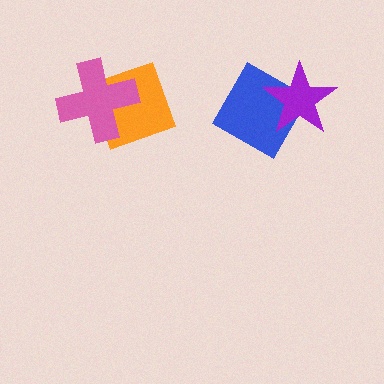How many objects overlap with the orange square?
1 object overlaps with the orange square.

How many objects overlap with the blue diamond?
1 object overlaps with the blue diamond.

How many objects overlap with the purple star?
1 object overlaps with the purple star.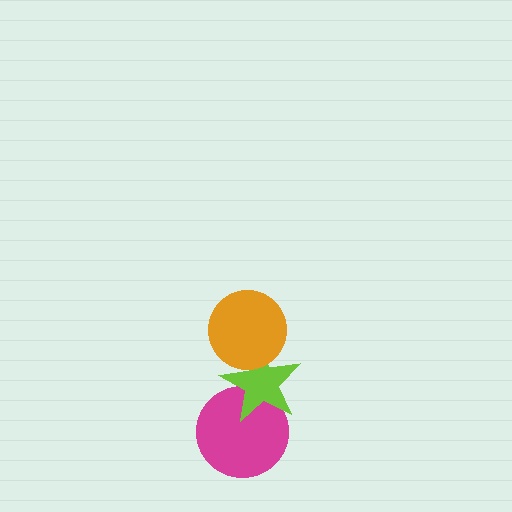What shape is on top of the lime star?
The orange circle is on top of the lime star.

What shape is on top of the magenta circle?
The lime star is on top of the magenta circle.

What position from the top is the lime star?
The lime star is 2nd from the top.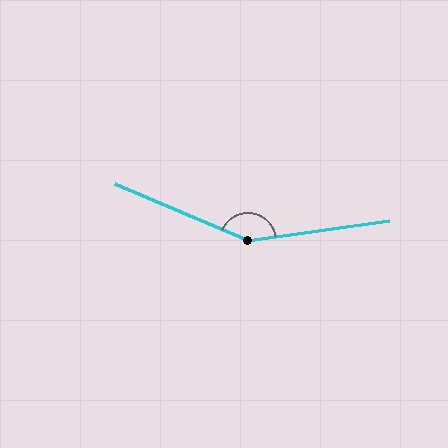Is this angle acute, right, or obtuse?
It is obtuse.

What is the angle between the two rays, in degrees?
Approximately 149 degrees.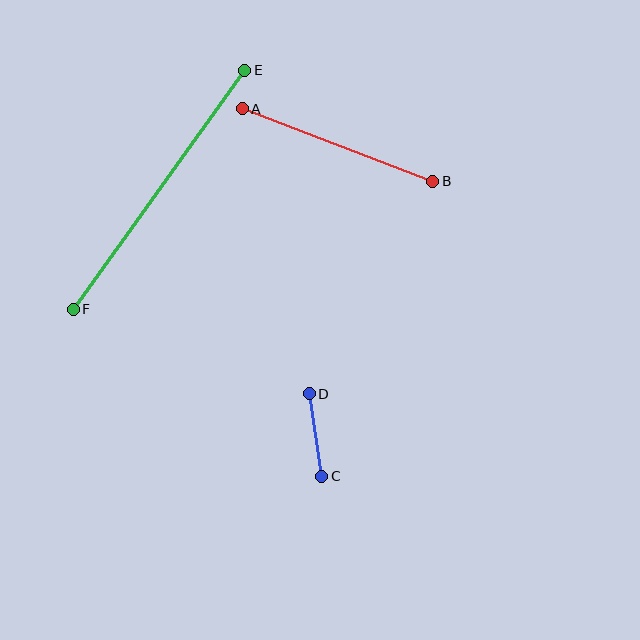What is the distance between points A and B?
The distance is approximately 204 pixels.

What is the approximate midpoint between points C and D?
The midpoint is at approximately (315, 435) pixels.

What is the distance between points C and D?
The distance is approximately 84 pixels.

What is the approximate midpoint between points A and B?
The midpoint is at approximately (337, 145) pixels.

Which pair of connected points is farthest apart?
Points E and F are farthest apart.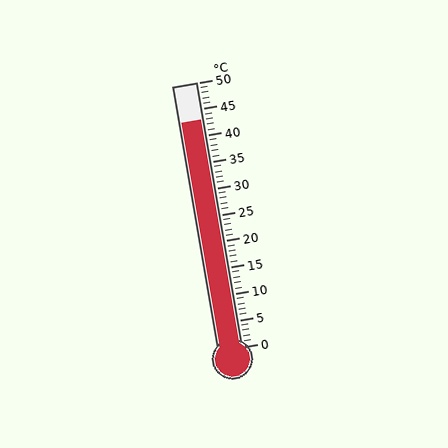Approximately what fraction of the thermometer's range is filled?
The thermometer is filled to approximately 85% of its range.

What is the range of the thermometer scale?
The thermometer scale ranges from 0°C to 50°C.